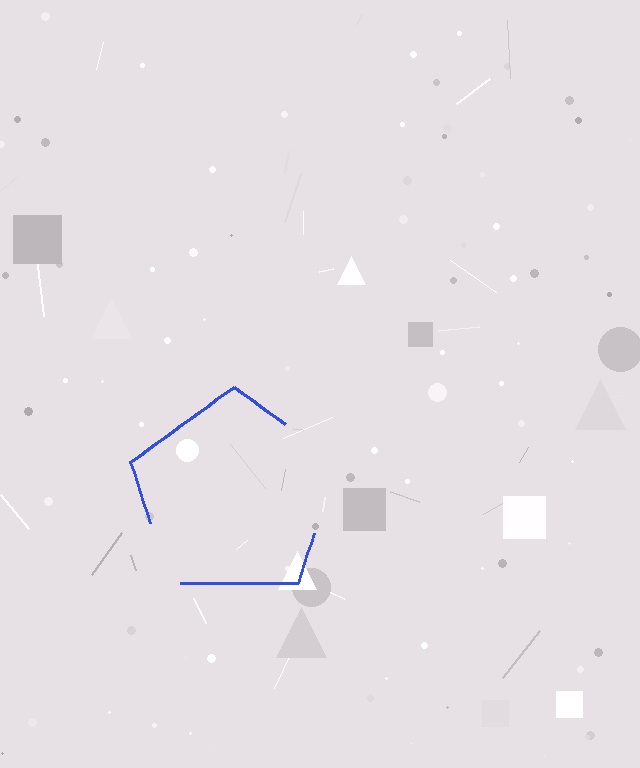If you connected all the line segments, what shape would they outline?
They would outline a pentagon.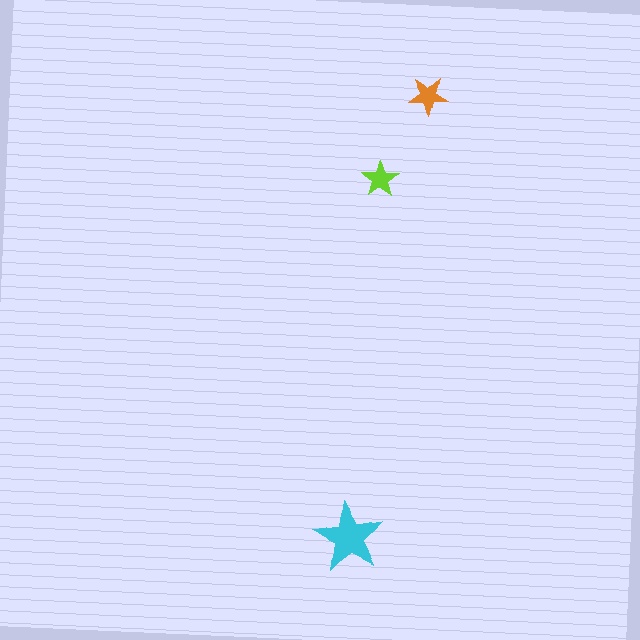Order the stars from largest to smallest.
the cyan one, the orange one, the lime one.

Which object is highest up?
The orange star is topmost.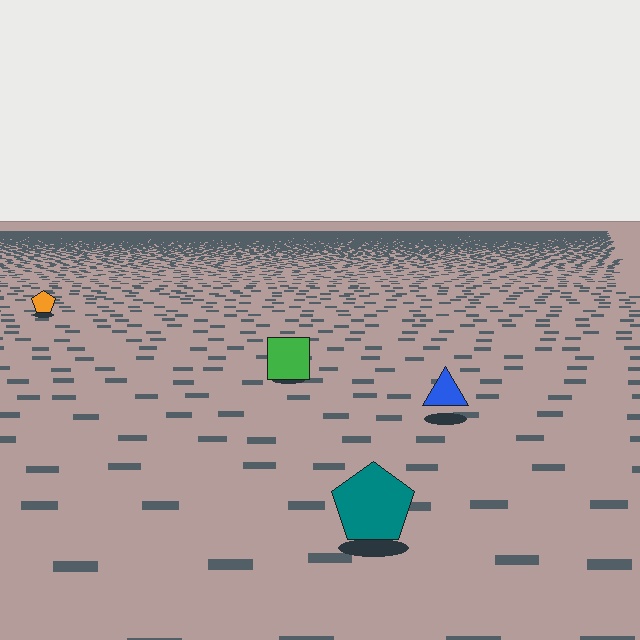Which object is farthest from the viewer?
The orange pentagon is farthest from the viewer. It appears smaller and the ground texture around it is denser.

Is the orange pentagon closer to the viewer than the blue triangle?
No. The blue triangle is closer — you can tell from the texture gradient: the ground texture is coarser near it.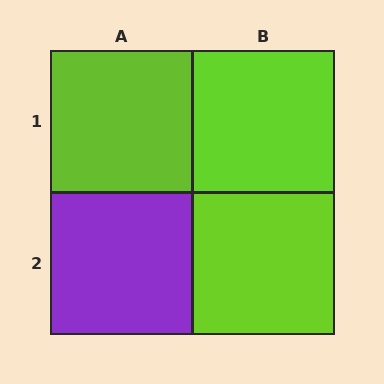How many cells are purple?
1 cell is purple.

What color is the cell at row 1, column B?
Lime.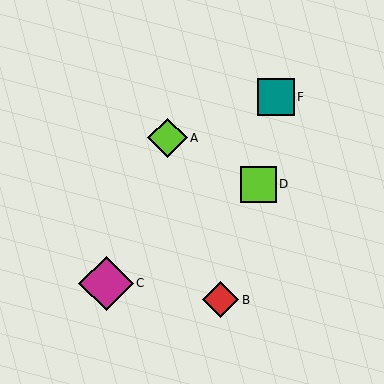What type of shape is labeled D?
Shape D is a lime square.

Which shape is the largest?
The magenta diamond (labeled C) is the largest.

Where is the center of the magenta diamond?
The center of the magenta diamond is at (106, 283).